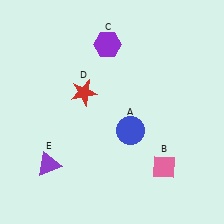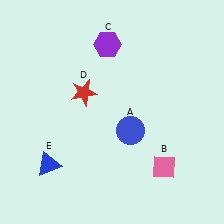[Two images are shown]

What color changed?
The triangle (E) changed from purple in Image 1 to blue in Image 2.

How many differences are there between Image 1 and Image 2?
There is 1 difference between the two images.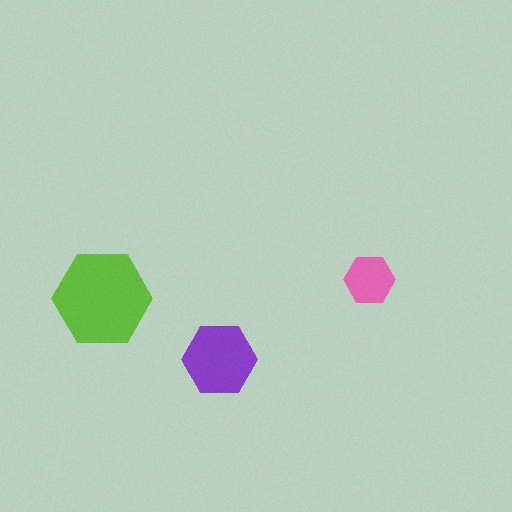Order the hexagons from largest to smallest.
the lime one, the purple one, the pink one.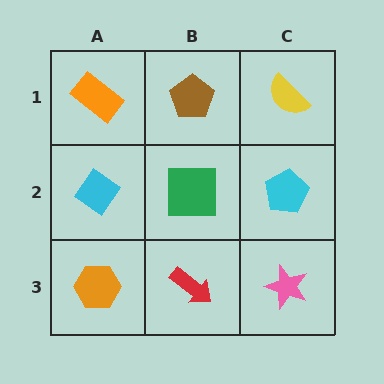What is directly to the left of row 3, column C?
A red arrow.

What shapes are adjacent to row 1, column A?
A cyan diamond (row 2, column A), a brown pentagon (row 1, column B).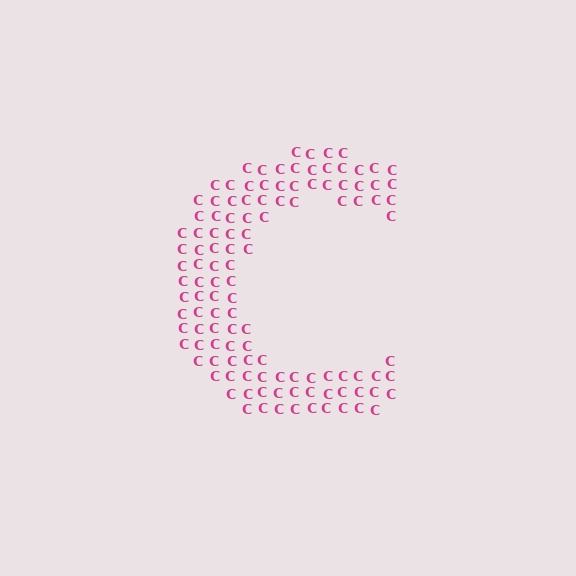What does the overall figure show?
The overall figure shows the letter C.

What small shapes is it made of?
It is made of small letter C's.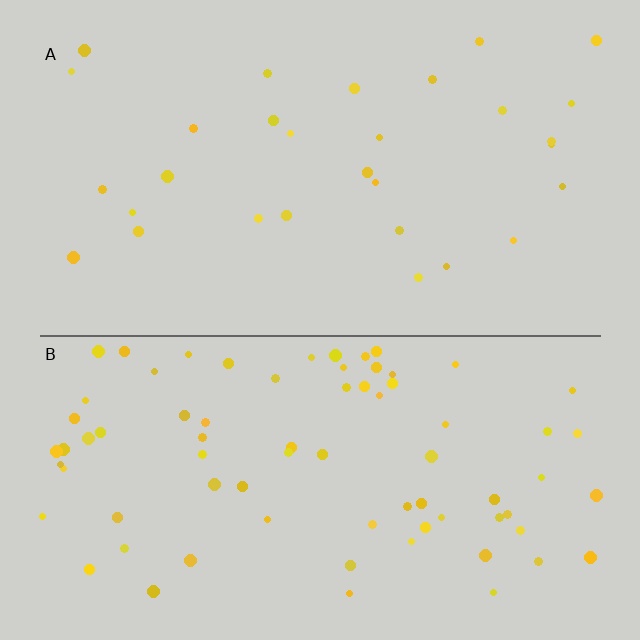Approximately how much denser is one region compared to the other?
Approximately 2.5× — region B over region A.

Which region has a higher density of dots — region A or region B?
B (the bottom).